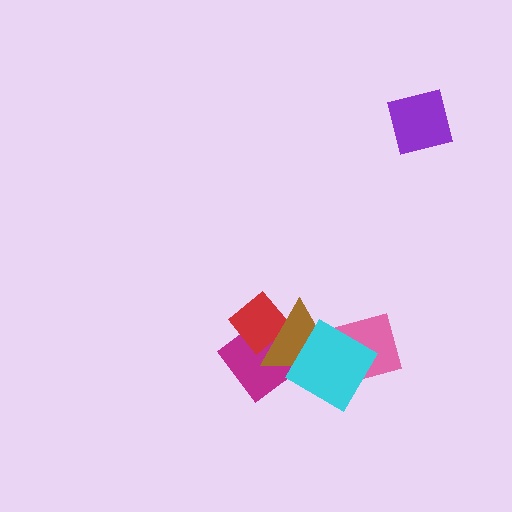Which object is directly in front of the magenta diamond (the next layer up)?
The red diamond is directly in front of the magenta diamond.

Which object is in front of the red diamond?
The brown triangle is in front of the red diamond.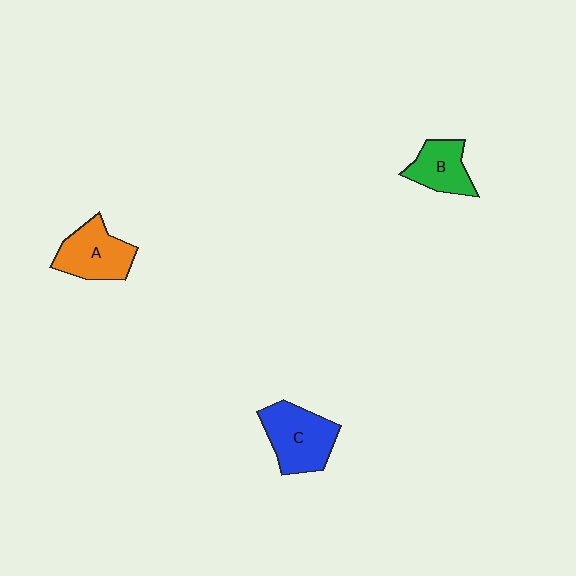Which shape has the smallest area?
Shape B (green).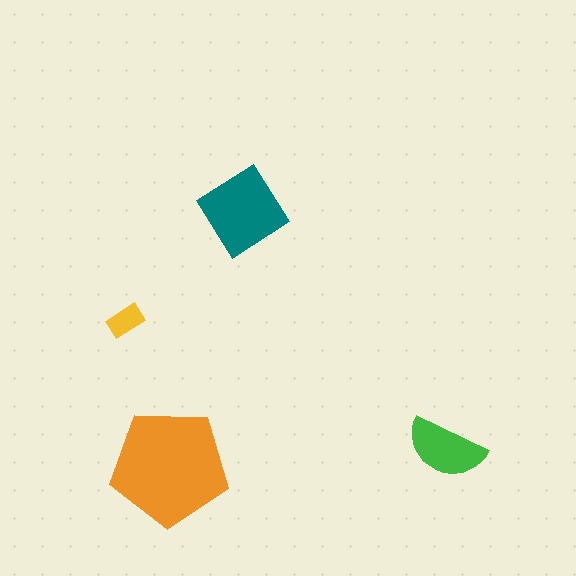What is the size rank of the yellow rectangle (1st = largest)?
4th.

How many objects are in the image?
There are 4 objects in the image.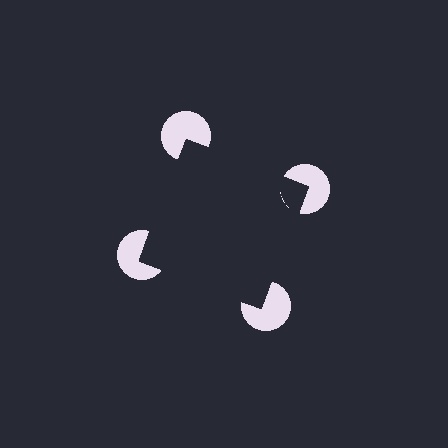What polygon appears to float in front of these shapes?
An illusory square — its edges are inferred from the aligned wedge cuts in the pac-man discs, not physically drawn.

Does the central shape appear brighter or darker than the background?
It typically appears slightly darker than the background, even though no actual brightness change is drawn.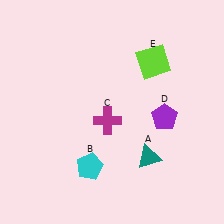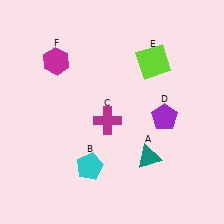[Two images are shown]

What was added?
A magenta hexagon (F) was added in Image 2.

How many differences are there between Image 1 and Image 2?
There is 1 difference between the two images.